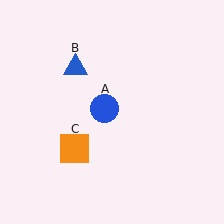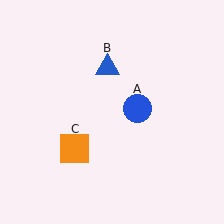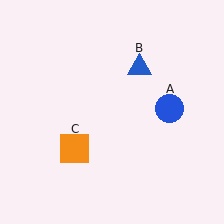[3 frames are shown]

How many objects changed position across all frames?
2 objects changed position: blue circle (object A), blue triangle (object B).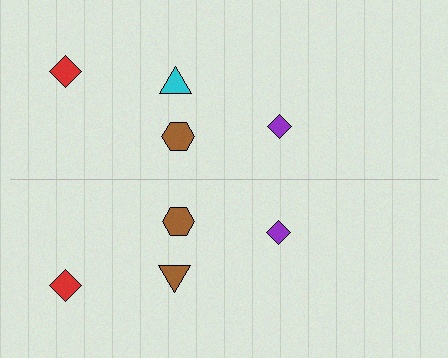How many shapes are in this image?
There are 8 shapes in this image.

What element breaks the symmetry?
The brown triangle on the bottom side breaks the symmetry — its mirror counterpart is cyan.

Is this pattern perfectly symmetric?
No, the pattern is not perfectly symmetric. The brown triangle on the bottom side breaks the symmetry — its mirror counterpart is cyan.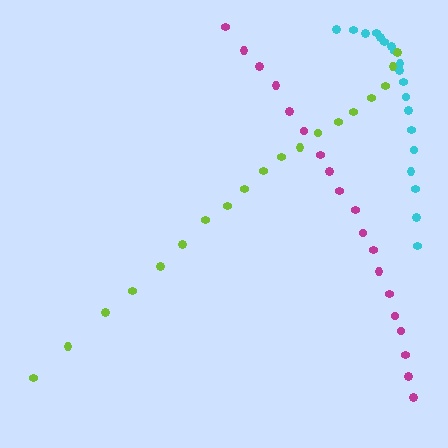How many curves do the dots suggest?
There are 3 distinct paths.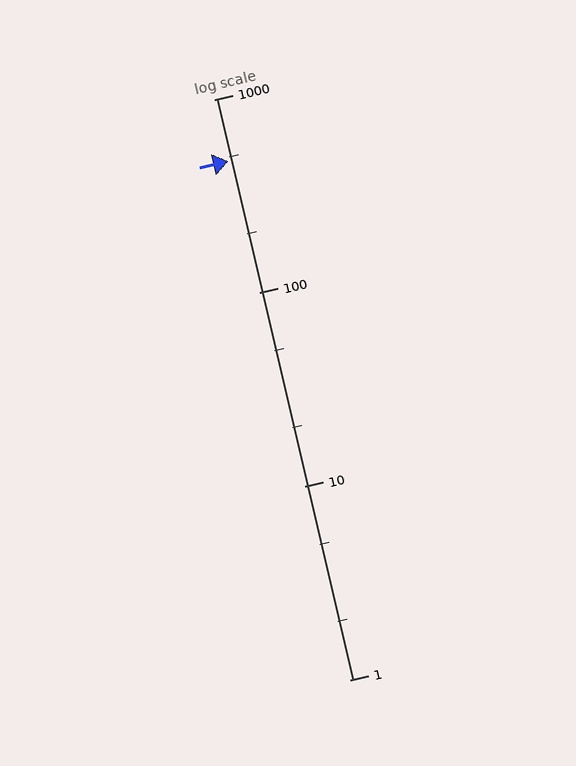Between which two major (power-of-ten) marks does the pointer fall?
The pointer is between 100 and 1000.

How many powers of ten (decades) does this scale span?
The scale spans 3 decades, from 1 to 1000.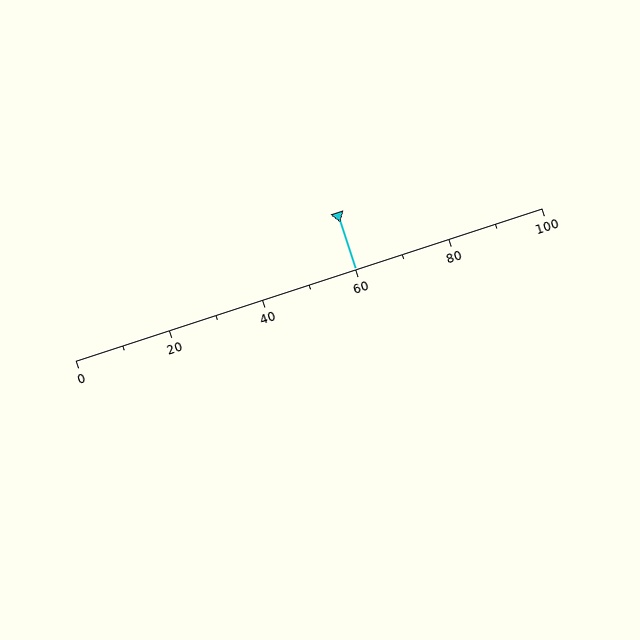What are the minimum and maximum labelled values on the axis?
The axis runs from 0 to 100.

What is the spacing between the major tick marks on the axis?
The major ticks are spaced 20 apart.